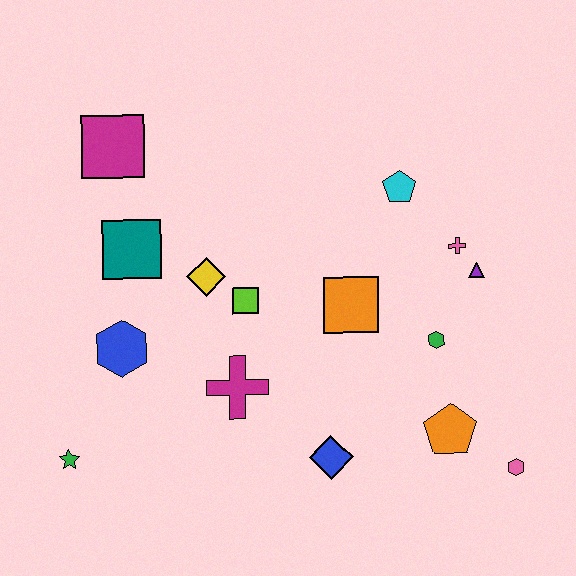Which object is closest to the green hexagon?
The purple triangle is closest to the green hexagon.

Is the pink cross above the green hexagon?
Yes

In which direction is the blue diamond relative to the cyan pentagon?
The blue diamond is below the cyan pentagon.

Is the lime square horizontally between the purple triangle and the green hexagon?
No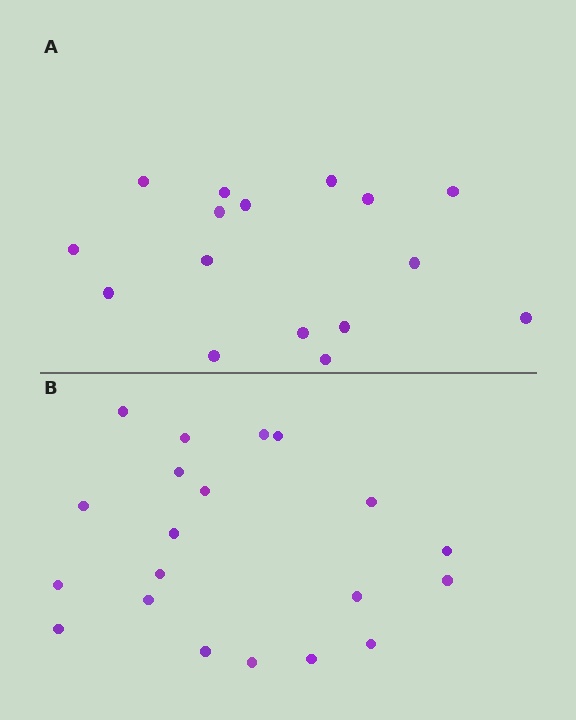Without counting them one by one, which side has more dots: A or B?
Region B (the bottom region) has more dots.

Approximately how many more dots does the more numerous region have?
Region B has about 4 more dots than region A.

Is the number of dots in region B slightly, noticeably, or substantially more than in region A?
Region B has noticeably more, but not dramatically so. The ratio is roughly 1.2 to 1.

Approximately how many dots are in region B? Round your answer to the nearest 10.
About 20 dots.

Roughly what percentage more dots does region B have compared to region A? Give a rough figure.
About 25% more.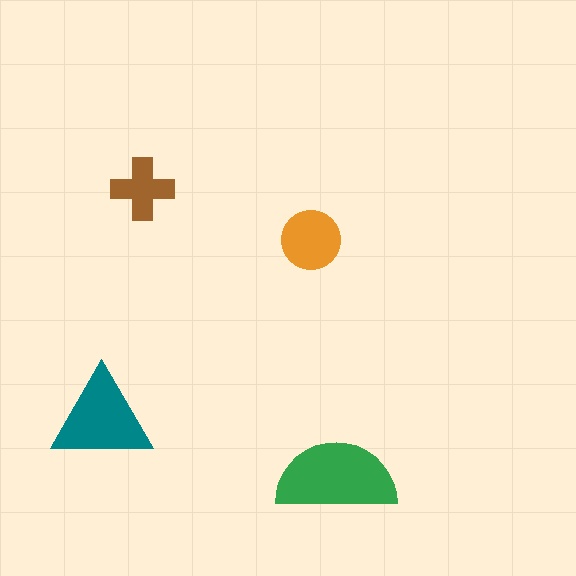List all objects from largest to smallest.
The green semicircle, the teal triangle, the orange circle, the brown cross.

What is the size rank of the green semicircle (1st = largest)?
1st.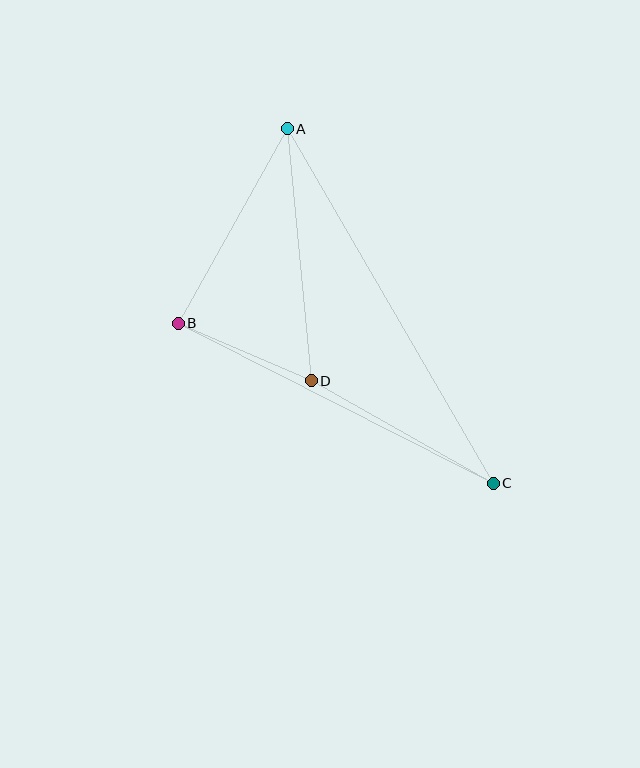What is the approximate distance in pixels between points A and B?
The distance between A and B is approximately 223 pixels.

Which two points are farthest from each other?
Points A and C are farthest from each other.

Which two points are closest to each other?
Points B and D are closest to each other.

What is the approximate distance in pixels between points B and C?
The distance between B and C is approximately 354 pixels.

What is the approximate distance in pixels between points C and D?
The distance between C and D is approximately 209 pixels.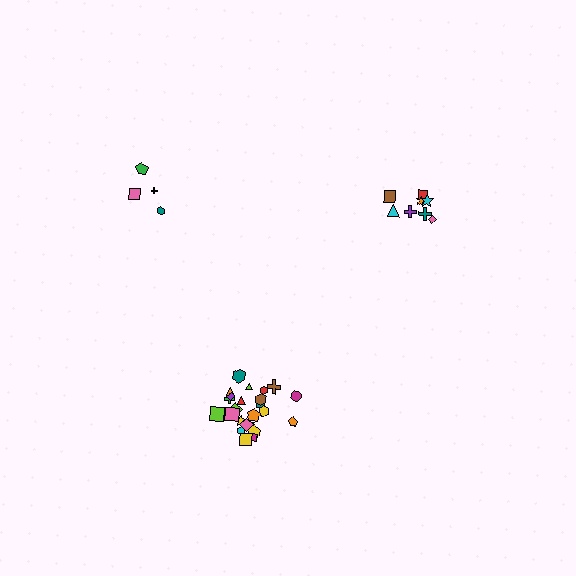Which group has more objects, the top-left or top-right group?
The top-right group.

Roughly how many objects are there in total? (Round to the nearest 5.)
Roughly 35 objects in total.